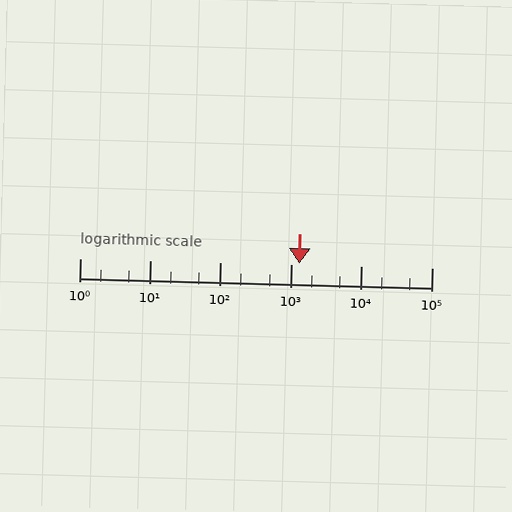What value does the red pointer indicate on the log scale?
The pointer indicates approximately 1300.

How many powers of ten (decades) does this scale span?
The scale spans 5 decades, from 1 to 100000.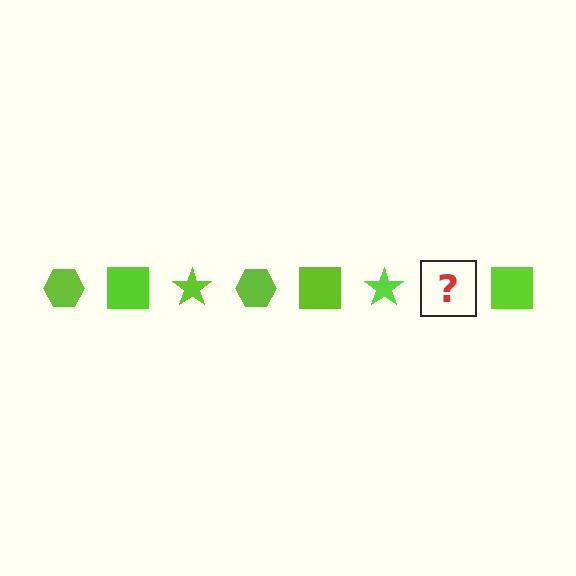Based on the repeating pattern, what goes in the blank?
The blank should be a lime hexagon.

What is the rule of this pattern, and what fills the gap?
The rule is that the pattern cycles through hexagon, square, star shapes in lime. The gap should be filled with a lime hexagon.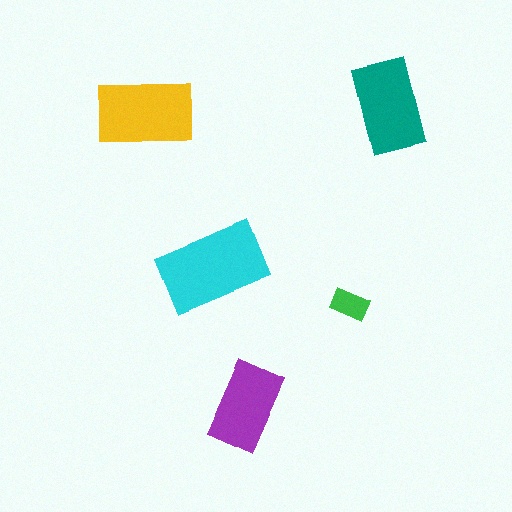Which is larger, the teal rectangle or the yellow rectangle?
The yellow one.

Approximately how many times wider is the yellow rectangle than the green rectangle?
About 2.5 times wider.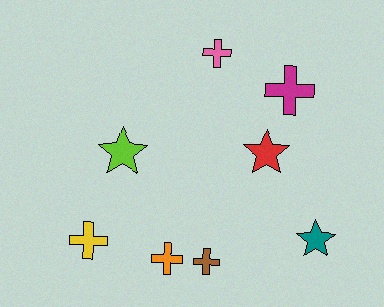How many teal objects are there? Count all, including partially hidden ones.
There is 1 teal object.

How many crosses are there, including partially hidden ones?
There are 5 crosses.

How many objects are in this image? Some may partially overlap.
There are 8 objects.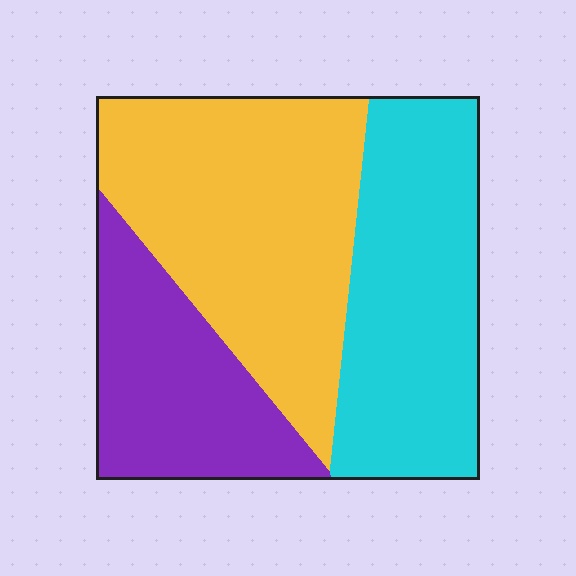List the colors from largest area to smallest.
From largest to smallest: yellow, cyan, purple.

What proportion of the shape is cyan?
Cyan covers 34% of the shape.